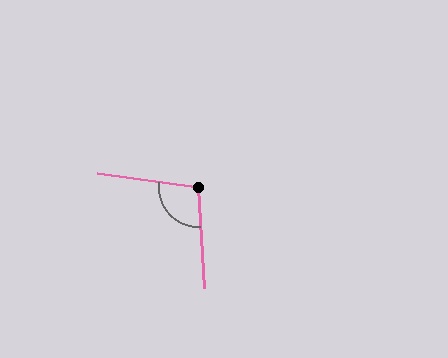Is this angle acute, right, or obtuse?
It is obtuse.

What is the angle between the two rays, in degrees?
Approximately 101 degrees.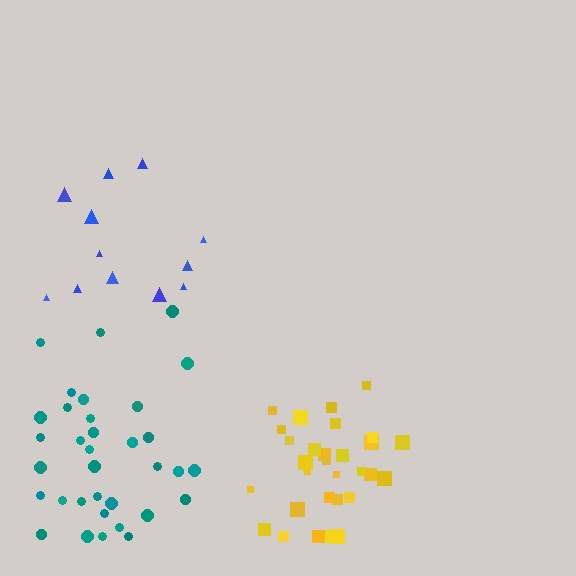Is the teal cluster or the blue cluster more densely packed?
Teal.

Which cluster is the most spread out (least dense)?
Blue.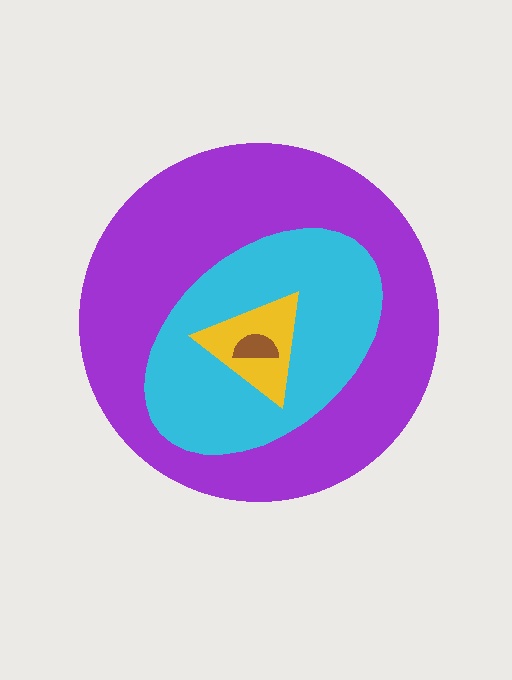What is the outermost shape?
The purple circle.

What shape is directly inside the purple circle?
The cyan ellipse.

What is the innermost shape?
The brown semicircle.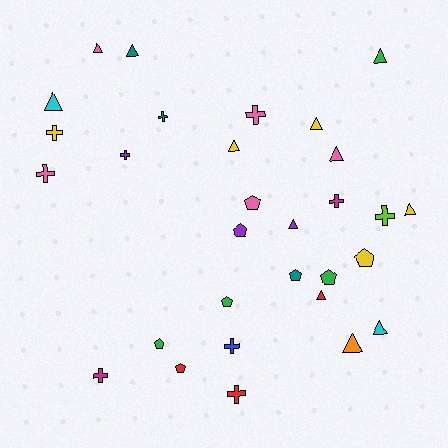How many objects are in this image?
There are 30 objects.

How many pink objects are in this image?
There are 5 pink objects.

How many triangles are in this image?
There are 12 triangles.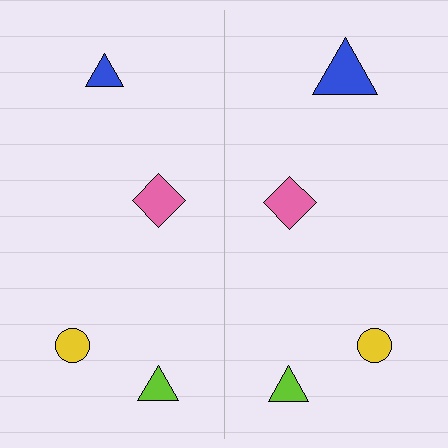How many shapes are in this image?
There are 8 shapes in this image.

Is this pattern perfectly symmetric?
No, the pattern is not perfectly symmetric. The blue triangle on the right side has a different size than its mirror counterpart.